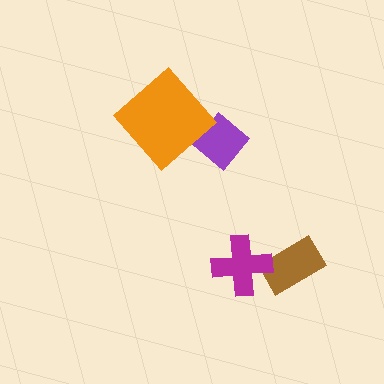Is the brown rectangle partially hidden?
Yes, it is partially covered by another shape.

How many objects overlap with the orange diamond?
0 objects overlap with the orange diamond.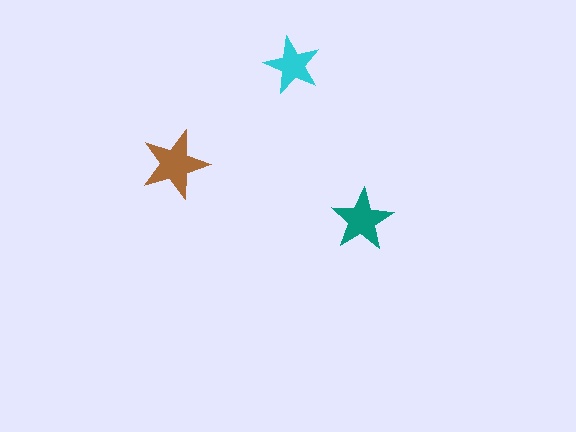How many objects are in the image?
There are 3 objects in the image.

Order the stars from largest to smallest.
the brown one, the teal one, the cyan one.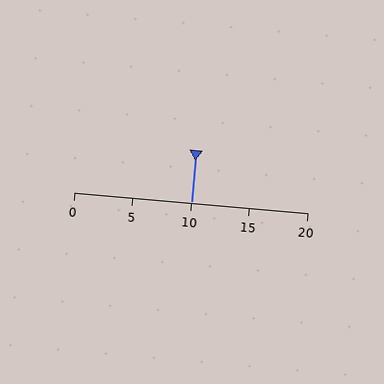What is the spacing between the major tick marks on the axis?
The major ticks are spaced 5 apart.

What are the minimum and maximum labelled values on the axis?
The axis runs from 0 to 20.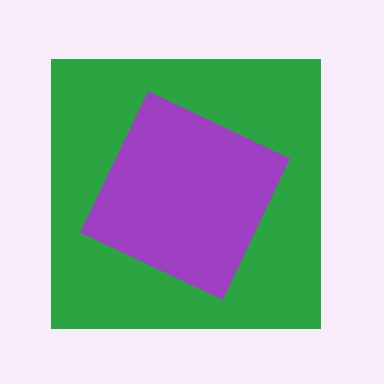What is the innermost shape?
The purple diamond.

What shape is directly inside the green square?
The purple diamond.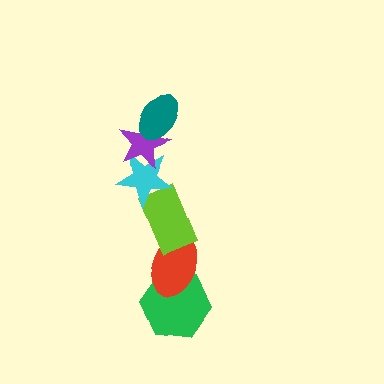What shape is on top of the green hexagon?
The red ellipse is on top of the green hexagon.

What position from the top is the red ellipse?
The red ellipse is 5th from the top.